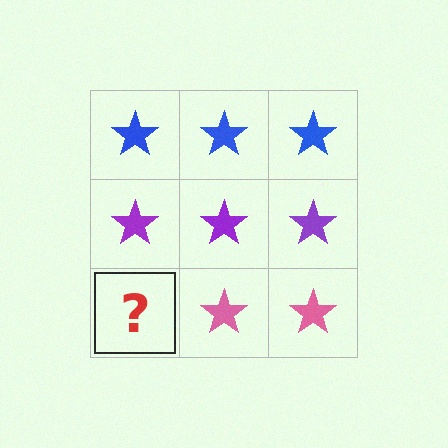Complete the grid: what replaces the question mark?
The question mark should be replaced with a pink star.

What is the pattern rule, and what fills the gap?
The rule is that each row has a consistent color. The gap should be filled with a pink star.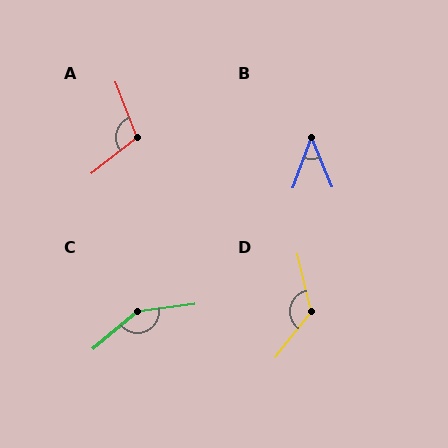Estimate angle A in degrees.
Approximately 107 degrees.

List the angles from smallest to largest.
B (42°), A (107°), D (129°), C (148°).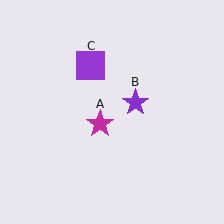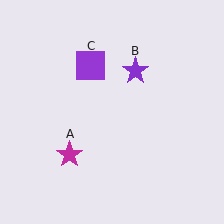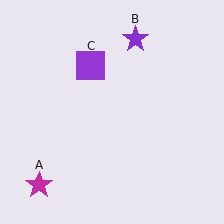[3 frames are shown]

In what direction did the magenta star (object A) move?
The magenta star (object A) moved down and to the left.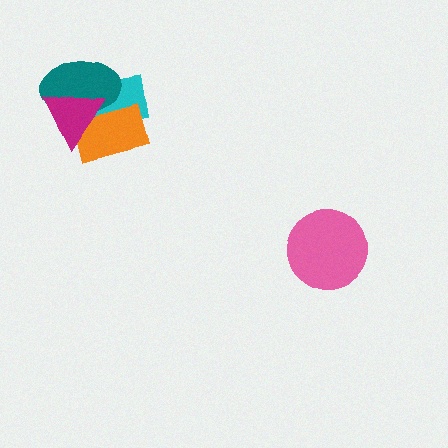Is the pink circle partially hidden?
No, no other shape covers it.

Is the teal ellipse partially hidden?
Yes, it is partially covered by another shape.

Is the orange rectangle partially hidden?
Yes, it is partially covered by another shape.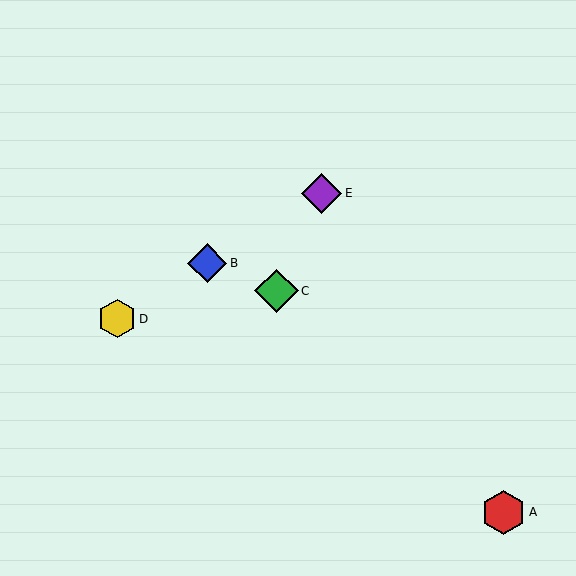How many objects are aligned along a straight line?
3 objects (B, D, E) are aligned along a straight line.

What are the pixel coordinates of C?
Object C is at (276, 291).